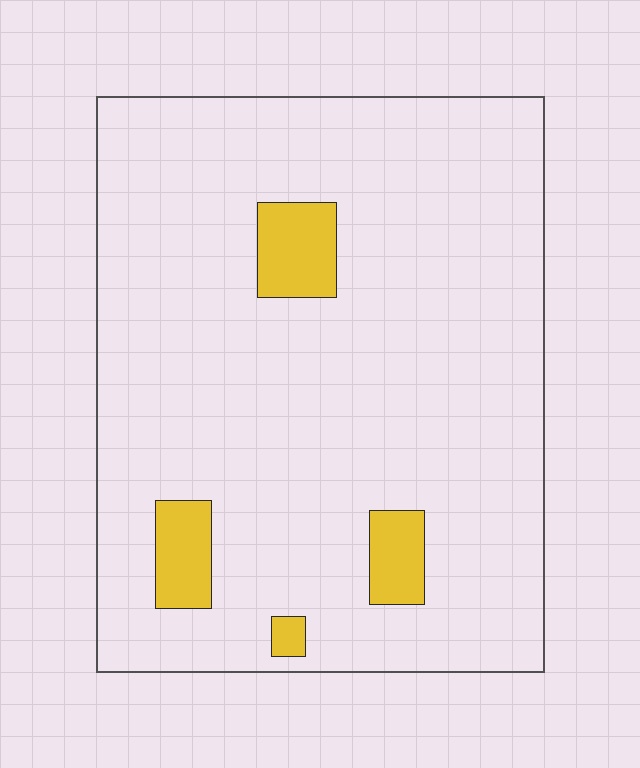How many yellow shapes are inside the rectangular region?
4.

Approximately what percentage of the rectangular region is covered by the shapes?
Approximately 10%.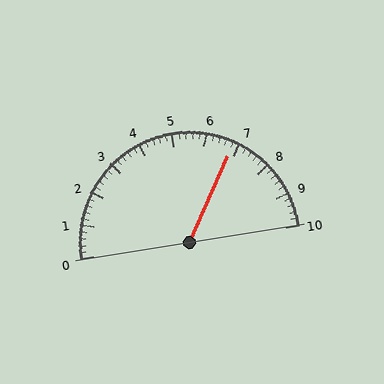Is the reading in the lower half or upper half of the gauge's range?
The reading is in the upper half of the range (0 to 10).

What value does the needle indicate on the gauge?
The needle indicates approximately 6.8.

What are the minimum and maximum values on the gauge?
The gauge ranges from 0 to 10.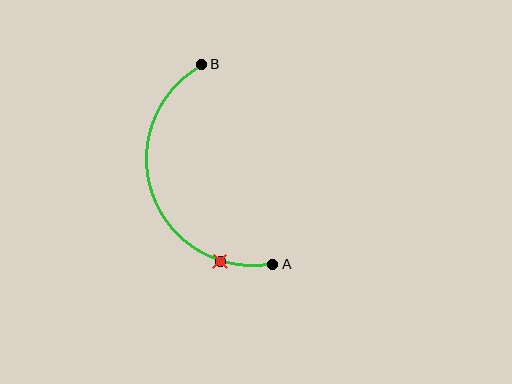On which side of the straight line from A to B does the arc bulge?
The arc bulges to the left of the straight line connecting A and B.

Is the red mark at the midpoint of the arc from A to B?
No. The red mark lies on the arc but is closer to endpoint A. The arc midpoint would be at the point on the curve equidistant along the arc from both A and B.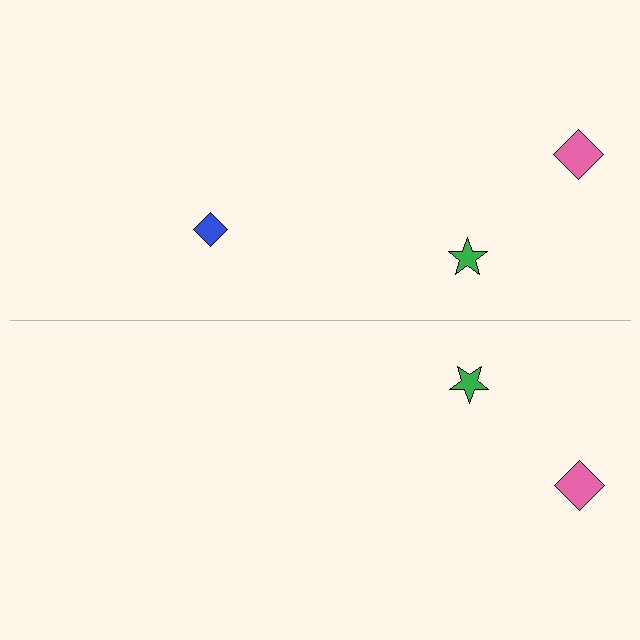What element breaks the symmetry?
A blue diamond is missing from the bottom side.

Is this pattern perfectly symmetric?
No, the pattern is not perfectly symmetric. A blue diamond is missing from the bottom side.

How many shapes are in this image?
There are 5 shapes in this image.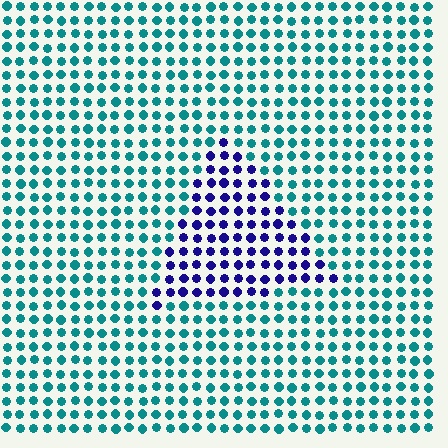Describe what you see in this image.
The image is filled with small teal elements in a uniform arrangement. A triangle-shaped region is visible where the elements are tinted to a slightly different hue, forming a subtle color boundary.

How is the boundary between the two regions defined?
The boundary is defined purely by a slight shift in hue (about 67 degrees). Spacing, size, and orientation are identical on both sides.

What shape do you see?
I see a triangle.